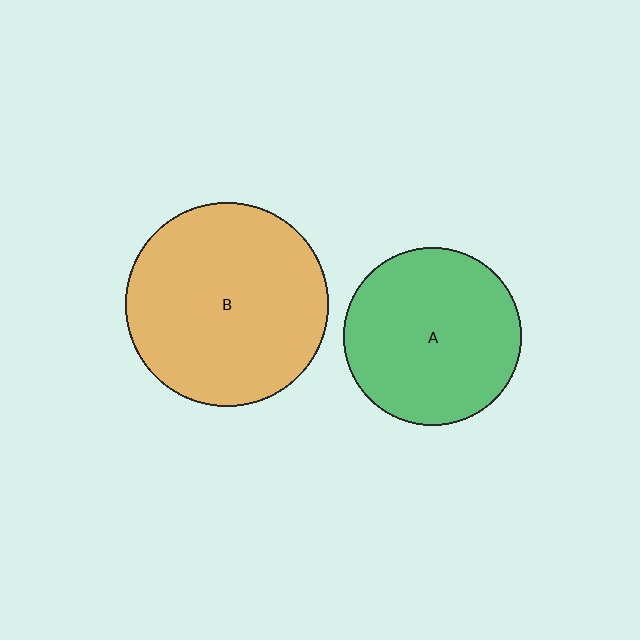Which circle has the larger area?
Circle B (orange).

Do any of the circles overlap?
No, none of the circles overlap.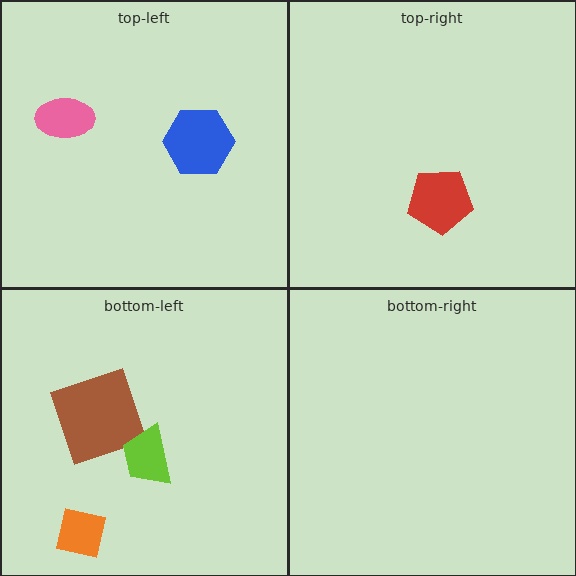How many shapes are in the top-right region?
1.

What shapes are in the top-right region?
The red pentagon.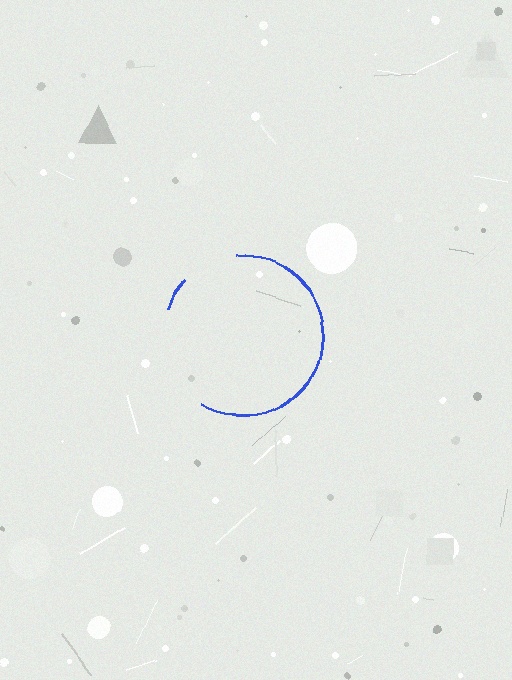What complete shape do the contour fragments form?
The contour fragments form a circle.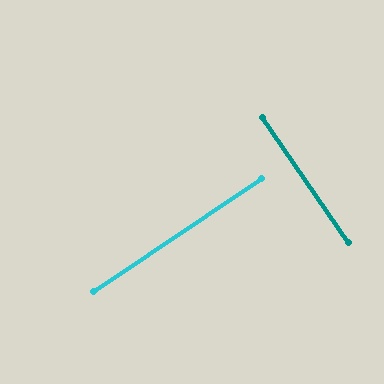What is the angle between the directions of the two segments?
Approximately 89 degrees.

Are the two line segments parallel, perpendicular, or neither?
Perpendicular — they meet at approximately 89°.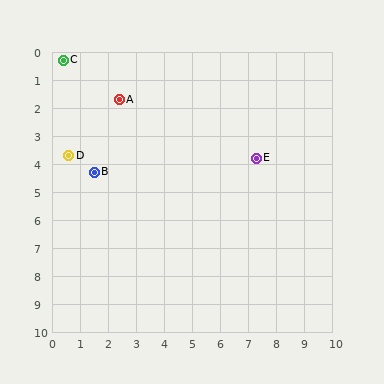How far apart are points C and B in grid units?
Points C and B are about 4.1 grid units apart.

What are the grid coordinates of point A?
Point A is at approximately (2.4, 1.7).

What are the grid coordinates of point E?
Point E is at approximately (7.3, 3.8).